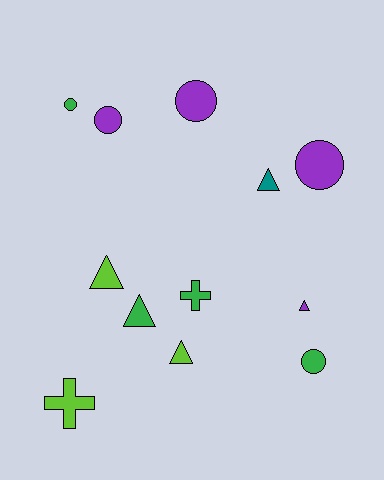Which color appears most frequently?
Green, with 4 objects.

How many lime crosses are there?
There is 1 lime cross.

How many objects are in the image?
There are 12 objects.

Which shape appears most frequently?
Circle, with 5 objects.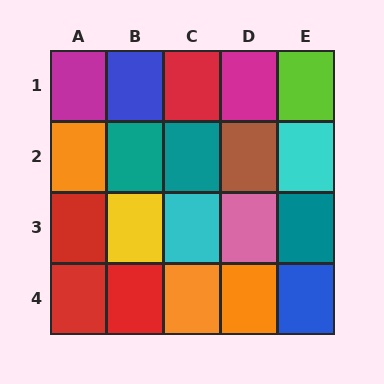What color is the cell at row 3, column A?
Red.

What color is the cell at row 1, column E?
Lime.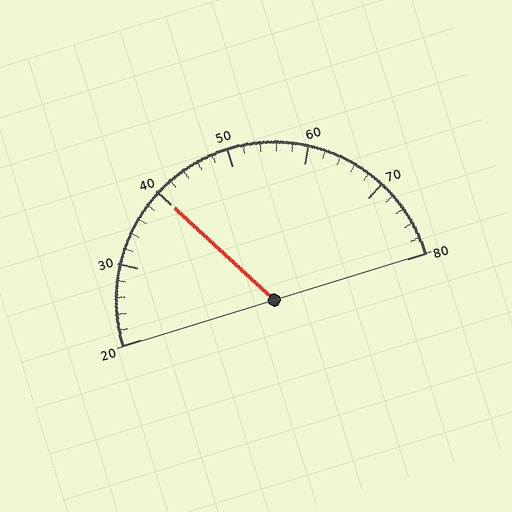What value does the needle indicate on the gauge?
The needle indicates approximately 40.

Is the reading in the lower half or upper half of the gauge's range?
The reading is in the lower half of the range (20 to 80).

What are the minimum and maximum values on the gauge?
The gauge ranges from 20 to 80.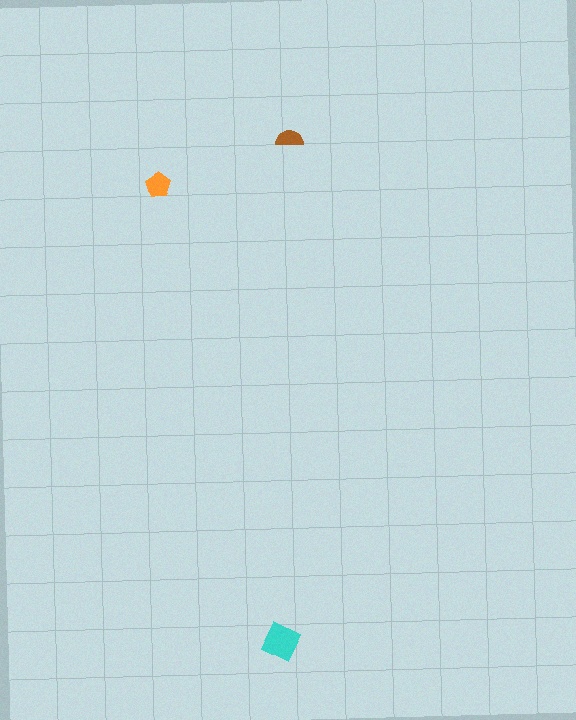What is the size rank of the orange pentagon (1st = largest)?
2nd.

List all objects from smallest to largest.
The brown semicircle, the orange pentagon, the cyan diamond.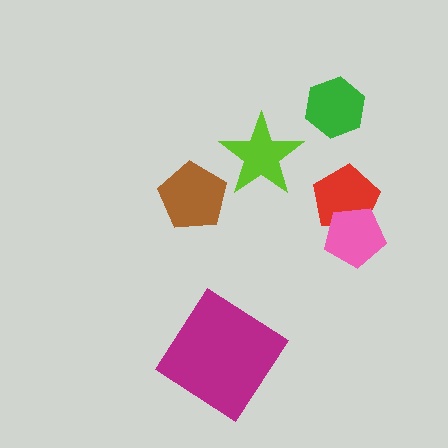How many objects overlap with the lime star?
0 objects overlap with the lime star.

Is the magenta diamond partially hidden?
No, no other shape covers it.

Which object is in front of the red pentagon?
The pink pentagon is in front of the red pentagon.